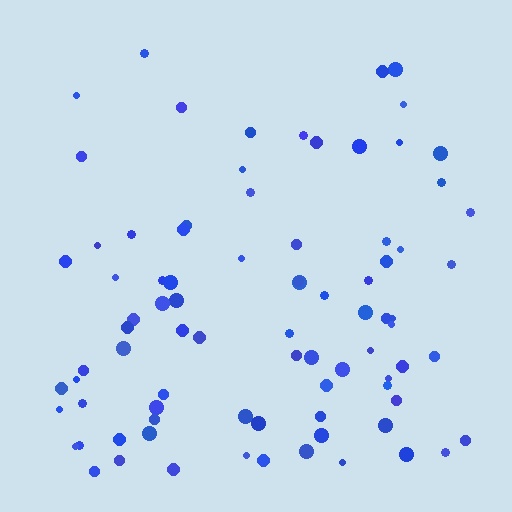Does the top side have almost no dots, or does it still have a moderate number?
Still a moderate number, just noticeably fewer than the bottom.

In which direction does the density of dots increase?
From top to bottom, with the bottom side densest.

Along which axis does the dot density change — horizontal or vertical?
Vertical.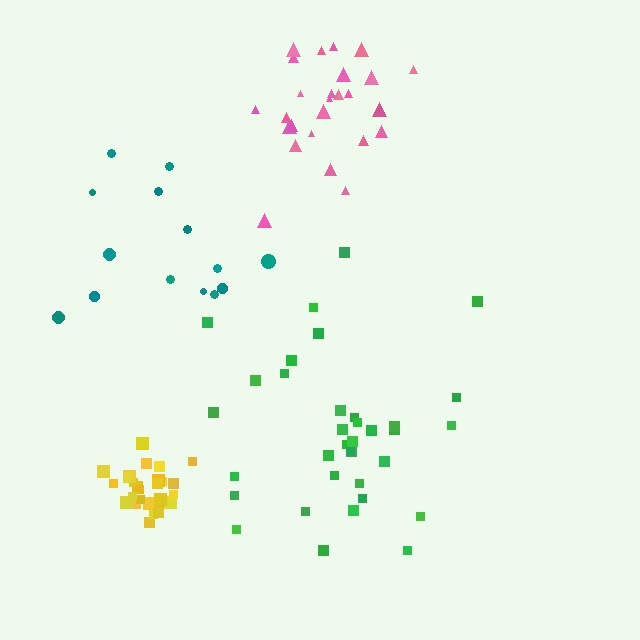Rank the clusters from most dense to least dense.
yellow, pink, green, teal.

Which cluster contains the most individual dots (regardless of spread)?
Green (35).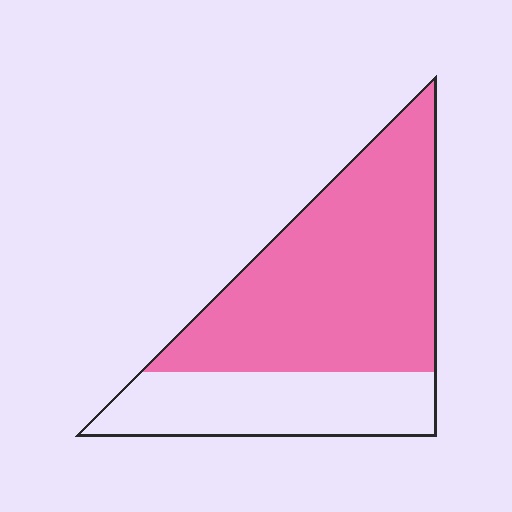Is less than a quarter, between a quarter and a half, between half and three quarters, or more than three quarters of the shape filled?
Between half and three quarters.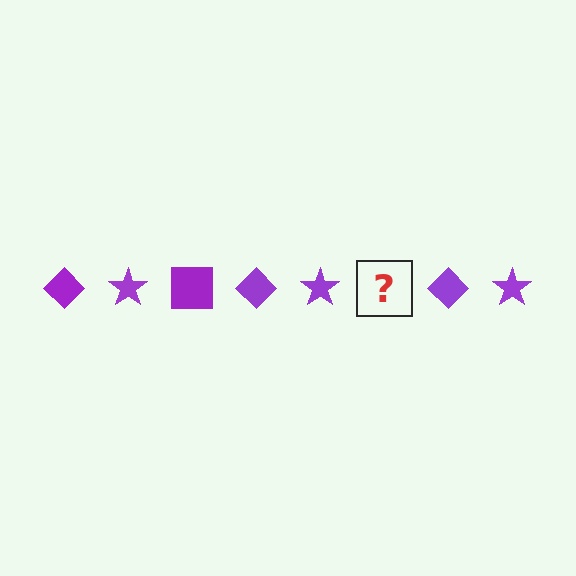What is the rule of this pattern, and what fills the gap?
The rule is that the pattern cycles through diamond, star, square shapes in purple. The gap should be filled with a purple square.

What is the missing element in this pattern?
The missing element is a purple square.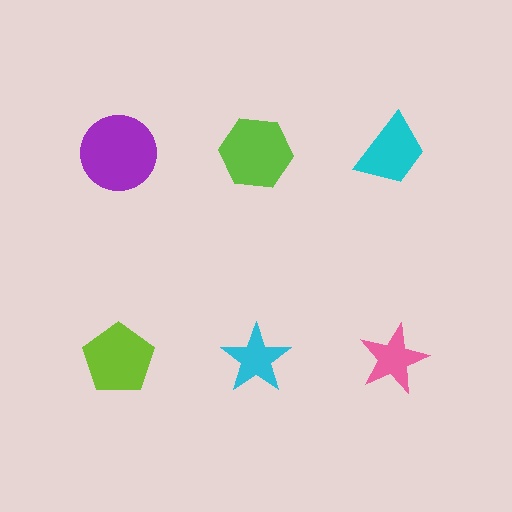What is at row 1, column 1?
A purple circle.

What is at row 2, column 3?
A pink star.